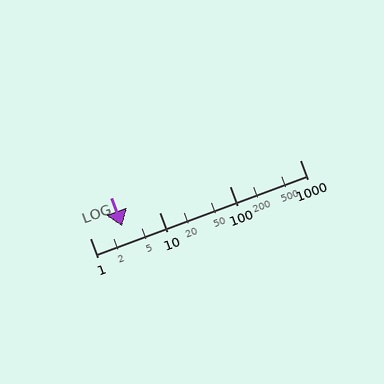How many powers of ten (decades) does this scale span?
The scale spans 3 decades, from 1 to 1000.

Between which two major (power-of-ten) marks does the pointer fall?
The pointer is between 1 and 10.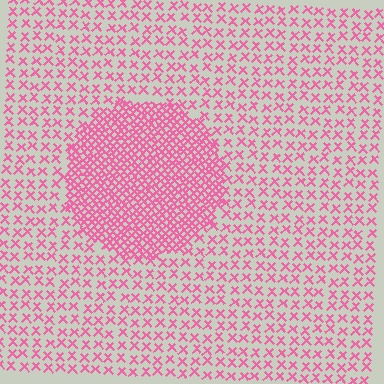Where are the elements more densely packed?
The elements are more densely packed inside the circle boundary.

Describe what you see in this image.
The image contains small pink elements arranged at two different densities. A circle-shaped region is visible where the elements are more densely packed than the surrounding area.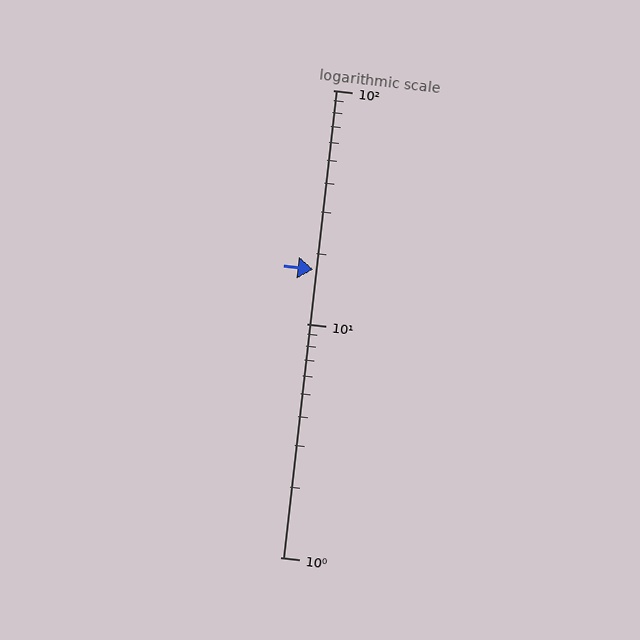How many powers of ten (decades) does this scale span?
The scale spans 2 decades, from 1 to 100.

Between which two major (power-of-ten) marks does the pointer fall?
The pointer is between 10 and 100.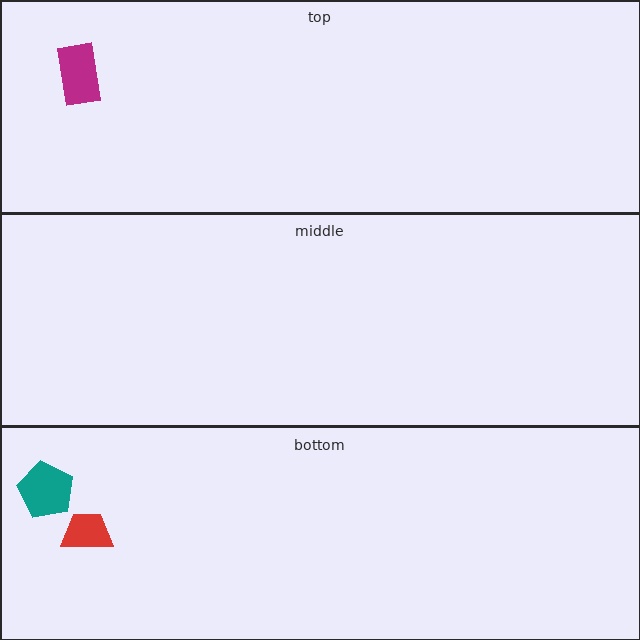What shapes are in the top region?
The magenta rectangle.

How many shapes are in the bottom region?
2.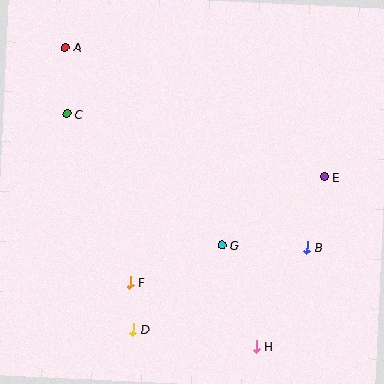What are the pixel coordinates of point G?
Point G is at (222, 245).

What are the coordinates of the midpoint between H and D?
The midpoint between H and D is at (194, 338).